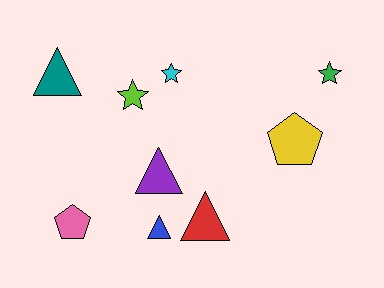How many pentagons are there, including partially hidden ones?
There are 2 pentagons.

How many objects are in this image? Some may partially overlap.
There are 9 objects.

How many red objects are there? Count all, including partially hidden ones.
There is 1 red object.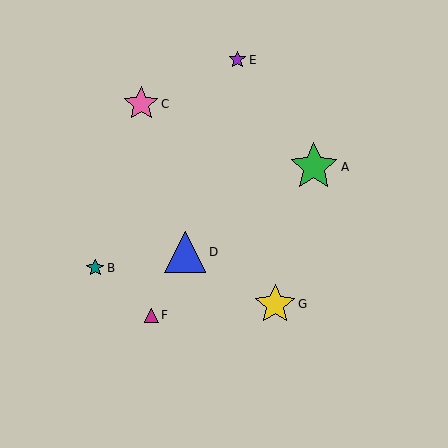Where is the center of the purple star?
The center of the purple star is at (237, 60).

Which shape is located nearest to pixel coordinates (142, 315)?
The magenta triangle (labeled F) at (151, 315) is nearest to that location.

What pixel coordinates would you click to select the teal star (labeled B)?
Click at (95, 268) to select the teal star B.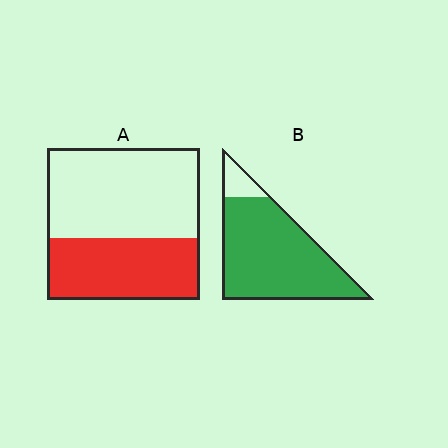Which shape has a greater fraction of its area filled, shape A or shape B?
Shape B.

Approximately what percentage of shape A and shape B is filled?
A is approximately 40% and B is approximately 90%.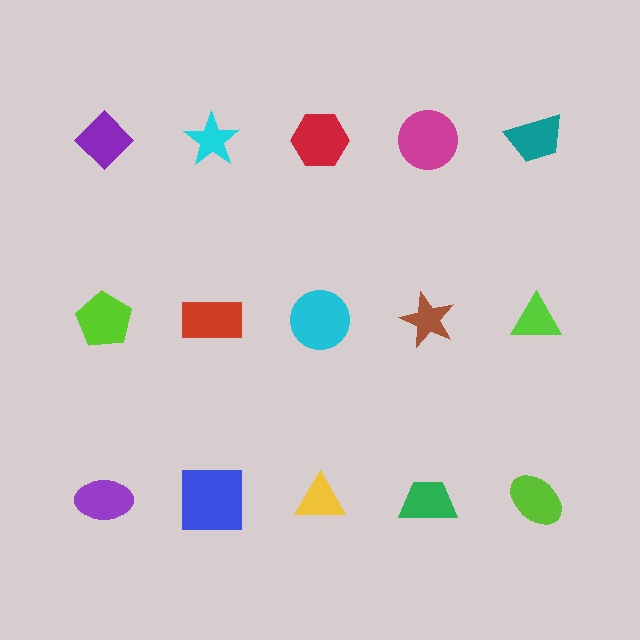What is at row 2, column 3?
A cyan circle.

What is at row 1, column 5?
A teal trapezoid.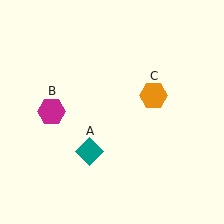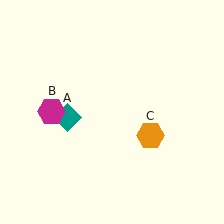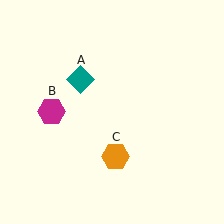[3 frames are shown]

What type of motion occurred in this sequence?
The teal diamond (object A), orange hexagon (object C) rotated clockwise around the center of the scene.